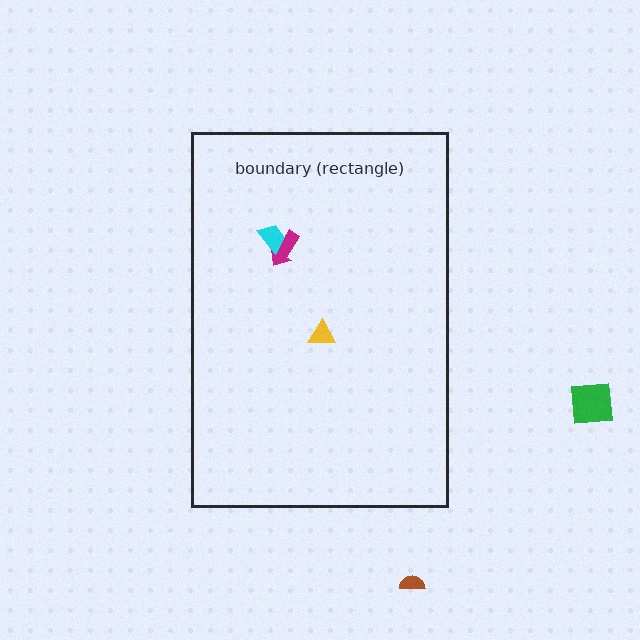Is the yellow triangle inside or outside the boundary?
Inside.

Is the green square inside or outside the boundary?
Outside.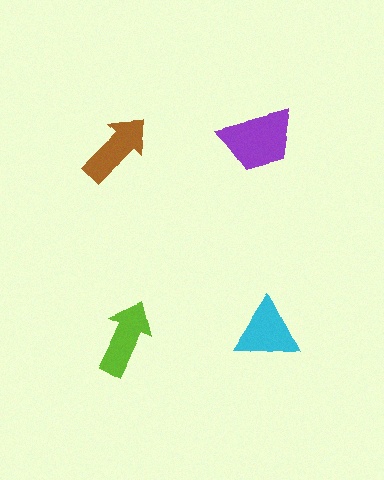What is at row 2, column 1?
A lime arrow.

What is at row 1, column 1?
A brown arrow.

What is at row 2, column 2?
A cyan triangle.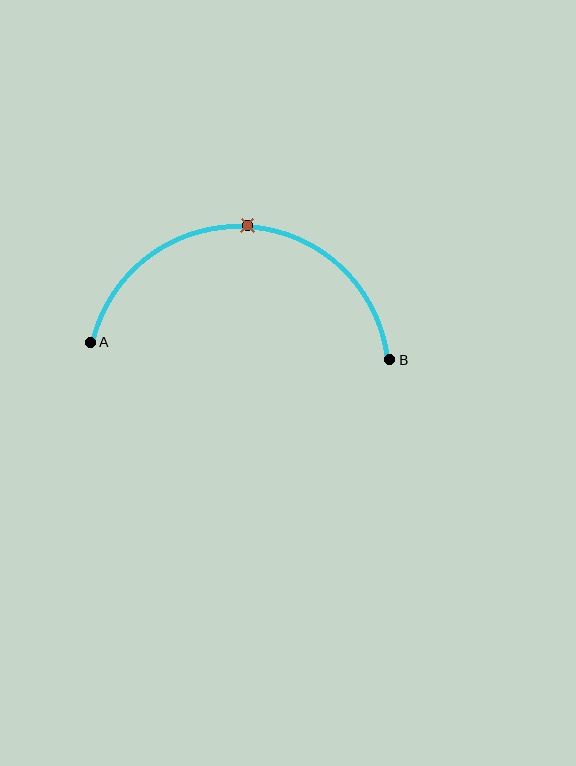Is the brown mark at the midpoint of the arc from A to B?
Yes. The brown mark lies on the arc at equal arc-length from both A and B — it is the arc midpoint.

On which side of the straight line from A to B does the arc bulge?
The arc bulges above the straight line connecting A and B.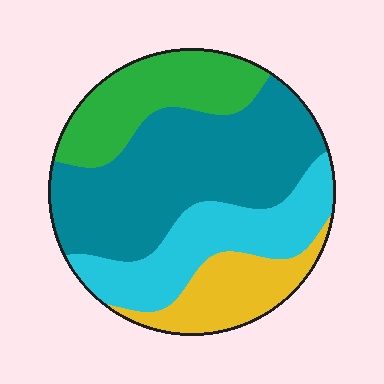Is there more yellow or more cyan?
Cyan.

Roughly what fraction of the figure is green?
Green takes up less than a quarter of the figure.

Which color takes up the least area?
Yellow, at roughly 15%.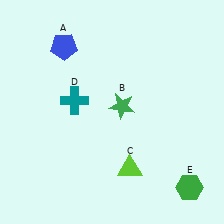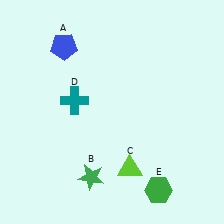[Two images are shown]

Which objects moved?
The objects that moved are: the green star (B), the green hexagon (E).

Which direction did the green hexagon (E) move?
The green hexagon (E) moved left.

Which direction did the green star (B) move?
The green star (B) moved down.